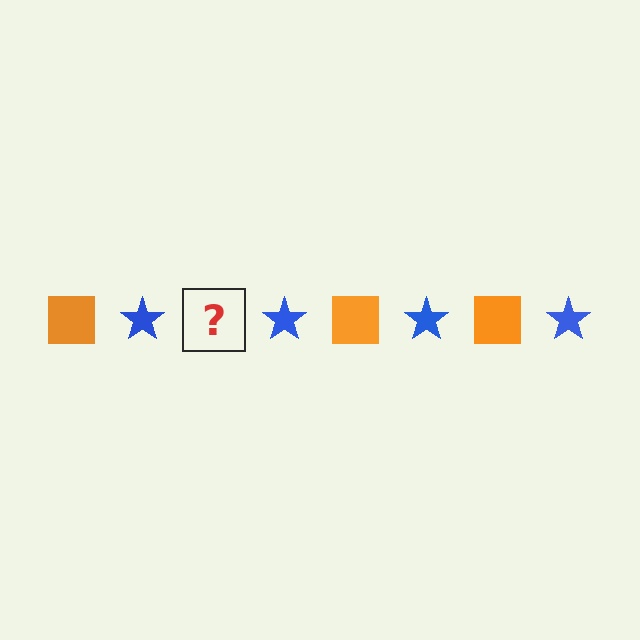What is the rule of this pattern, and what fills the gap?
The rule is that the pattern alternates between orange square and blue star. The gap should be filled with an orange square.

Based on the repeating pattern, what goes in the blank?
The blank should be an orange square.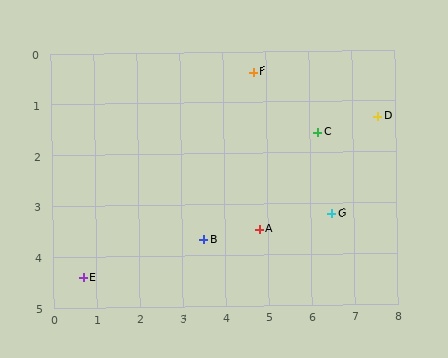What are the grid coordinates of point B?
Point B is at approximately (3.5, 3.7).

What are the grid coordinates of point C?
Point C is at approximately (6.2, 1.6).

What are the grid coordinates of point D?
Point D is at approximately (7.6, 1.3).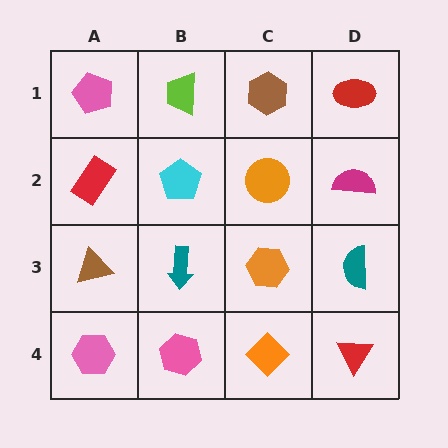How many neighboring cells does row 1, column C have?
3.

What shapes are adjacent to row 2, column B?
A lime trapezoid (row 1, column B), a teal arrow (row 3, column B), a red rectangle (row 2, column A), an orange circle (row 2, column C).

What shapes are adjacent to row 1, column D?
A magenta semicircle (row 2, column D), a brown hexagon (row 1, column C).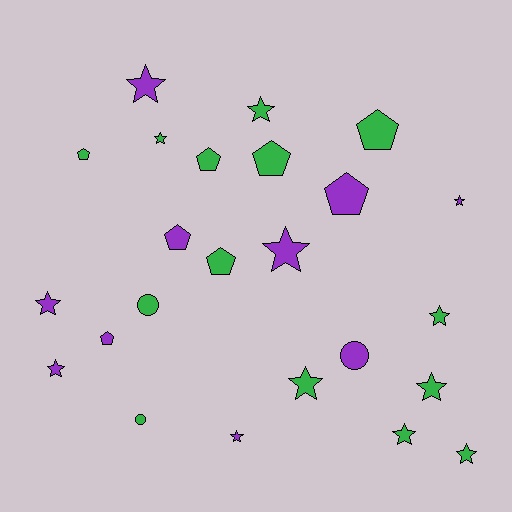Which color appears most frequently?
Green, with 14 objects.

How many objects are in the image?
There are 24 objects.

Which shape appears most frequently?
Star, with 13 objects.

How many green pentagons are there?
There are 5 green pentagons.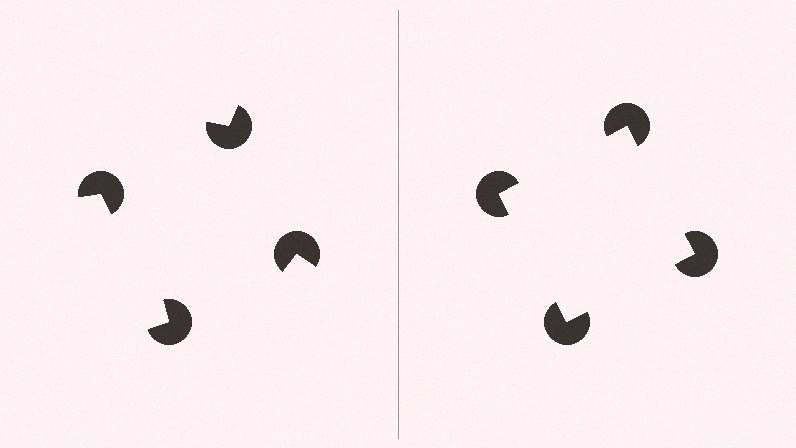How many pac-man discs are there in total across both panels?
8 — 4 on each side.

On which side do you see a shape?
An illusory square appears on the right side. On the left side the wedge cuts are rotated, so no coherent shape forms.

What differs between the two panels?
The pac-man discs are positioned identically on both sides; only the wedge orientations differ. On the right they align to a square; on the left they are misaligned.